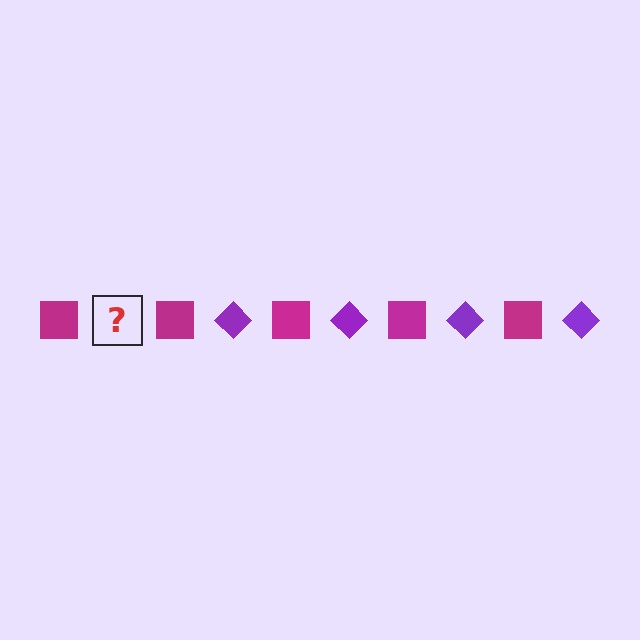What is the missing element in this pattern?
The missing element is a purple diamond.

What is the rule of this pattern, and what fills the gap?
The rule is that the pattern alternates between magenta square and purple diamond. The gap should be filled with a purple diamond.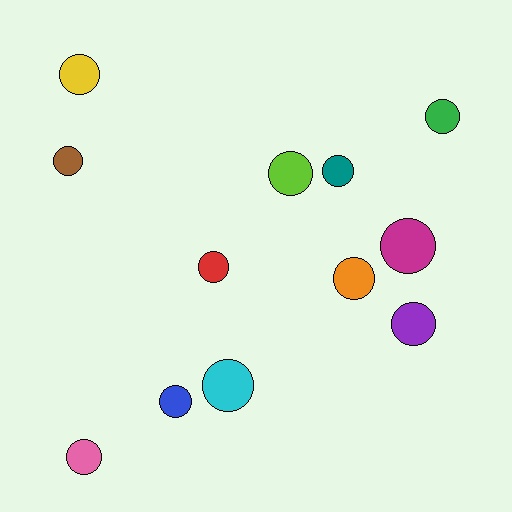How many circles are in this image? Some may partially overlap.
There are 12 circles.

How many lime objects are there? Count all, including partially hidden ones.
There is 1 lime object.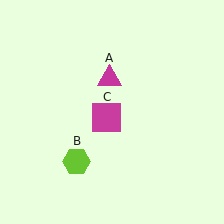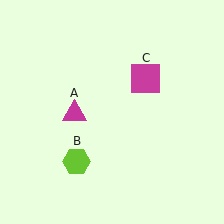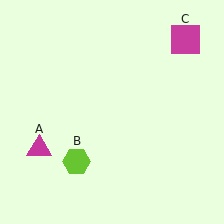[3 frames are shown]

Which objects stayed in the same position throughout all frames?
Lime hexagon (object B) remained stationary.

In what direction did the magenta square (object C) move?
The magenta square (object C) moved up and to the right.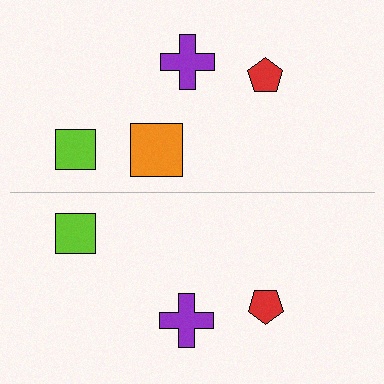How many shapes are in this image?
There are 7 shapes in this image.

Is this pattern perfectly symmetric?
No, the pattern is not perfectly symmetric. A orange square is missing from the bottom side.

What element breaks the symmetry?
A orange square is missing from the bottom side.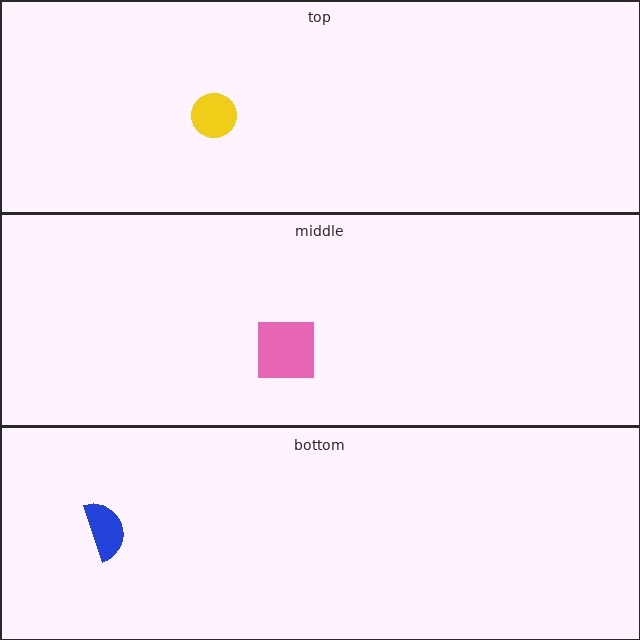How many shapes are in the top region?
1.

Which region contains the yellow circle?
The top region.